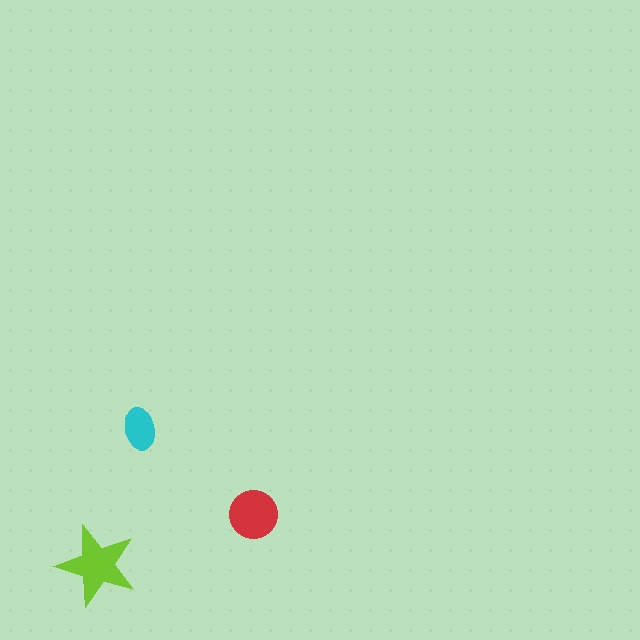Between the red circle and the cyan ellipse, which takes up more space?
The red circle.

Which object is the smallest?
The cyan ellipse.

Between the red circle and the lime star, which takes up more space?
The lime star.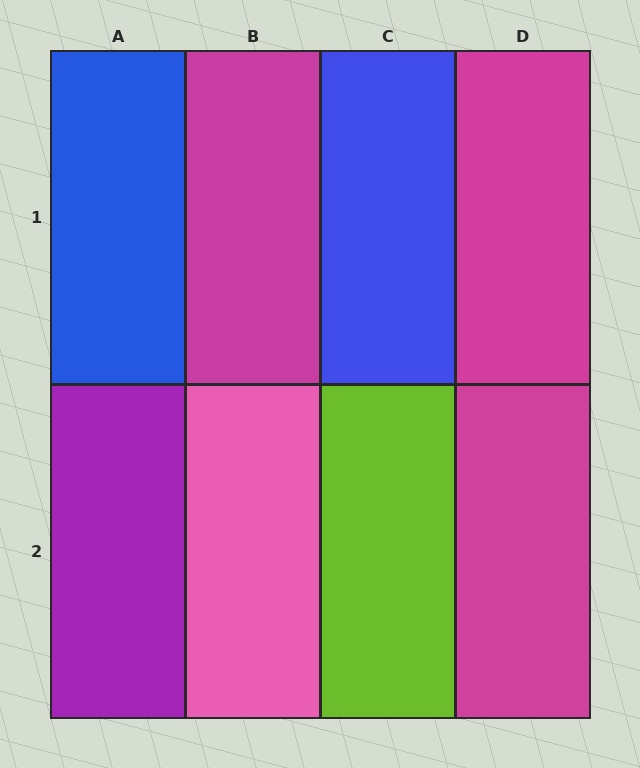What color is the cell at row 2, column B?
Pink.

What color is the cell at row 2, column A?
Purple.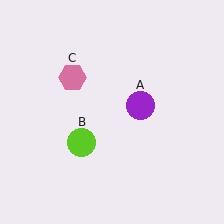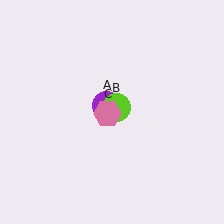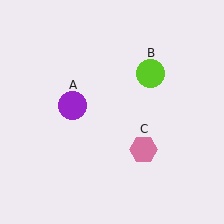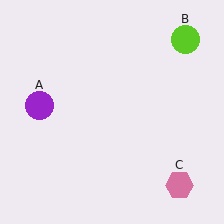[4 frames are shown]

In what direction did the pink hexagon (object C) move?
The pink hexagon (object C) moved down and to the right.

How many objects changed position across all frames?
3 objects changed position: purple circle (object A), lime circle (object B), pink hexagon (object C).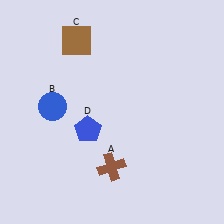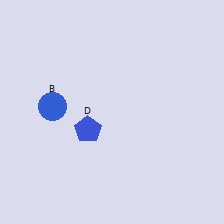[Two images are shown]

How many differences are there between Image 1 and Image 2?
There are 2 differences between the two images.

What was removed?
The brown cross (A), the brown square (C) were removed in Image 2.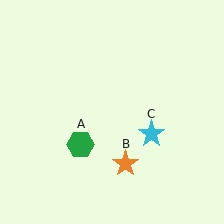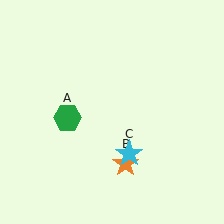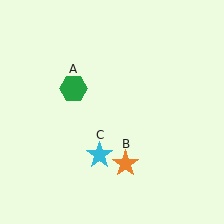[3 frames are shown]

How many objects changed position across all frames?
2 objects changed position: green hexagon (object A), cyan star (object C).